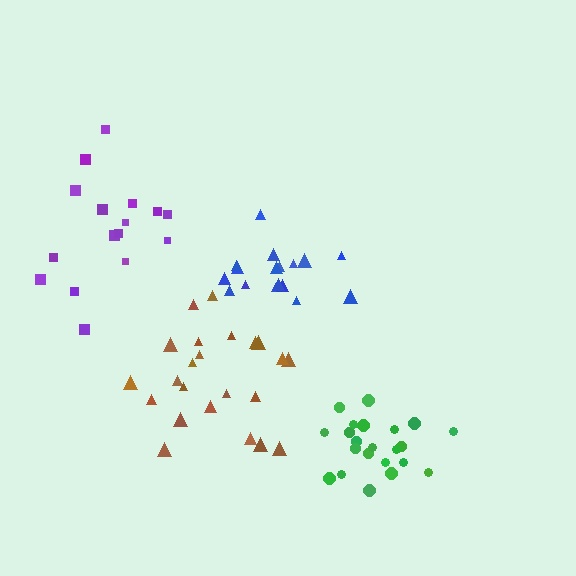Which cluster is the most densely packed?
Green.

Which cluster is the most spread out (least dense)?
Purple.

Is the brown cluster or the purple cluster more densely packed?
Brown.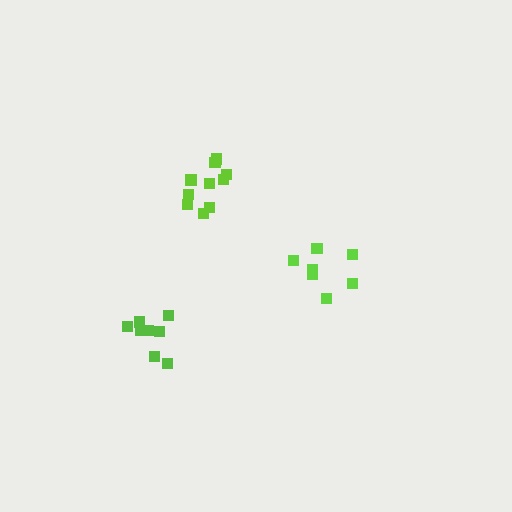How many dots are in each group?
Group 1: 8 dots, Group 2: 7 dots, Group 3: 10 dots (25 total).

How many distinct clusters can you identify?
There are 3 distinct clusters.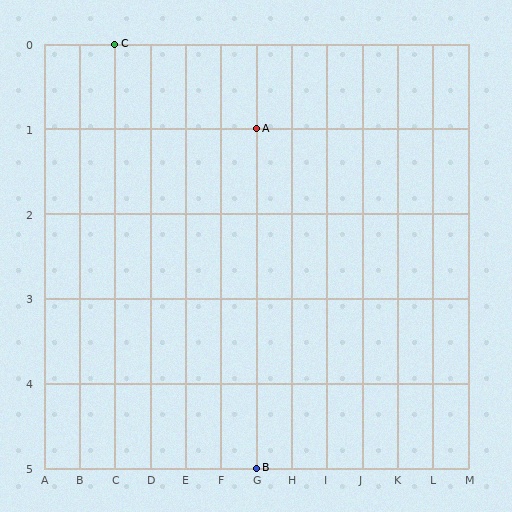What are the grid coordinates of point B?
Point B is at grid coordinates (G, 5).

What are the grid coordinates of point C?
Point C is at grid coordinates (C, 0).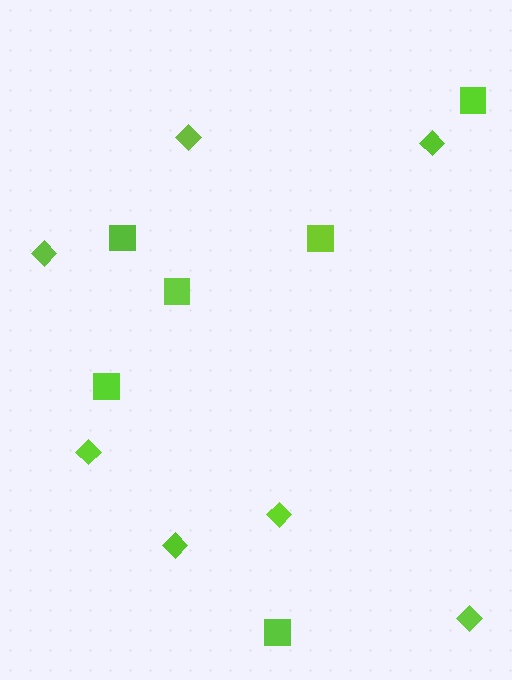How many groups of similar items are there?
There are 2 groups: one group of diamonds (7) and one group of squares (6).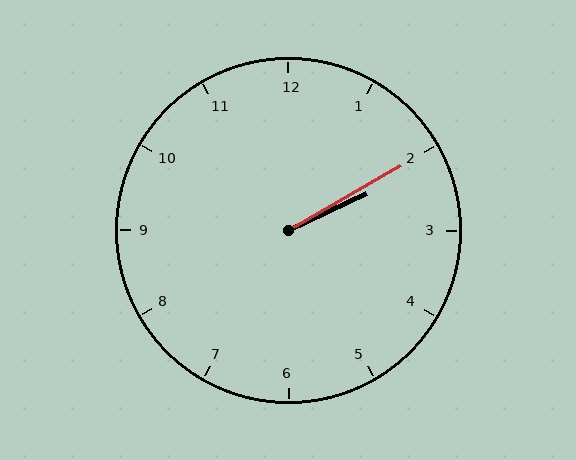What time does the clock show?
2:10.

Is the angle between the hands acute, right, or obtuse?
It is acute.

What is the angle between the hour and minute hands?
Approximately 5 degrees.